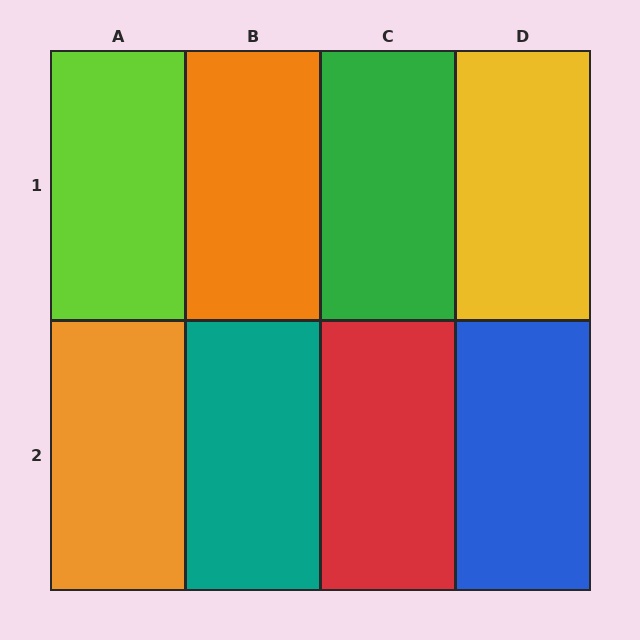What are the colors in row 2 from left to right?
Orange, teal, red, blue.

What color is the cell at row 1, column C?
Green.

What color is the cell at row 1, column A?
Lime.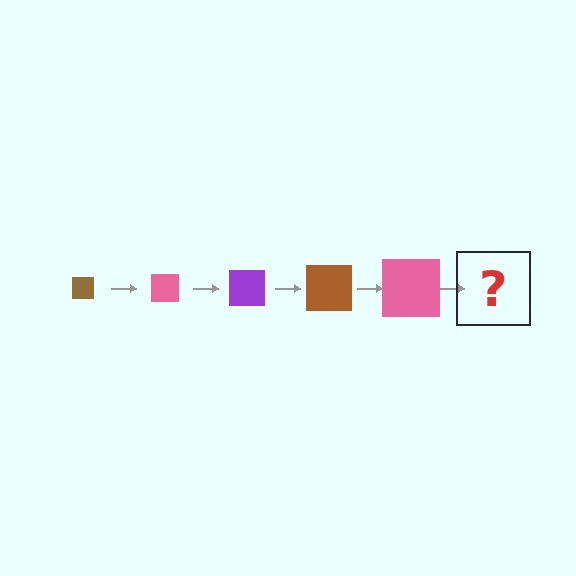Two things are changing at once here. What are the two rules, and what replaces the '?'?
The two rules are that the square grows larger each step and the color cycles through brown, pink, and purple. The '?' should be a purple square, larger than the previous one.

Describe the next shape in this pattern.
It should be a purple square, larger than the previous one.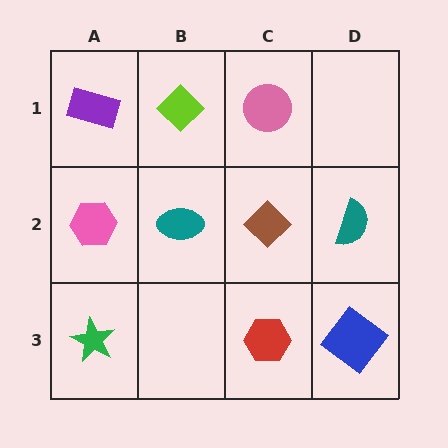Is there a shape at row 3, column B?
No, that cell is empty.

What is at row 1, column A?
A purple rectangle.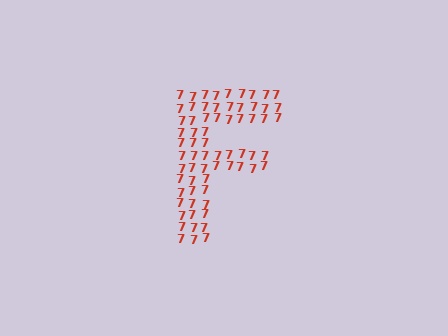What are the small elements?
The small elements are digit 7's.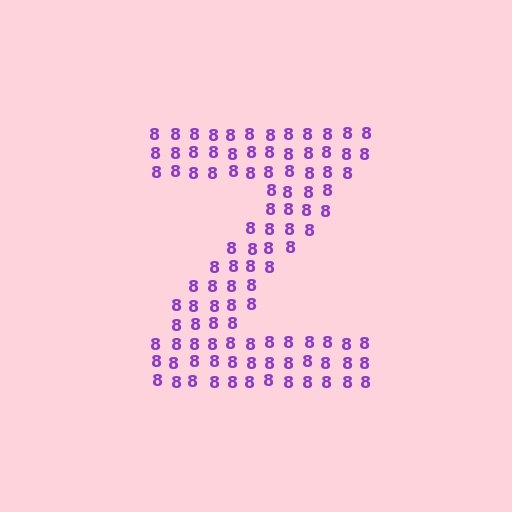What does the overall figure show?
The overall figure shows the letter Z.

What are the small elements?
The small elements are digit 8's.